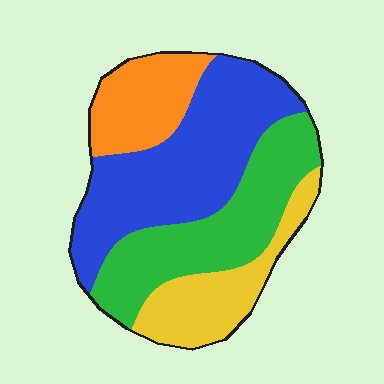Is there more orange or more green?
Green.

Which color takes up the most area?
Blue, at roughly 40%.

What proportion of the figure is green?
Green covers around 30% of the figure.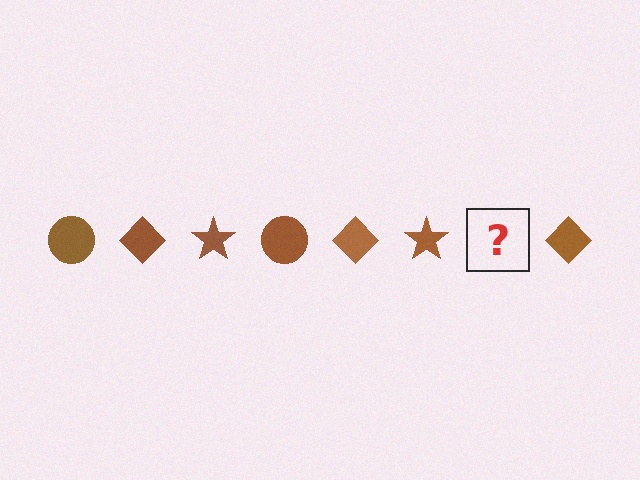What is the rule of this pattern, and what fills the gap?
The rule is that the pattern cycles through circle, diamond, star shapes in brown. The gap should be filled with a brown circle.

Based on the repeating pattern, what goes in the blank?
The blank should be a brown circle.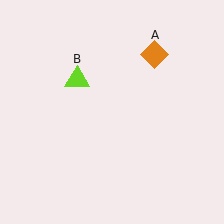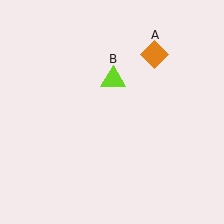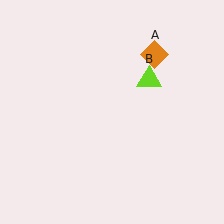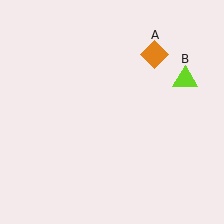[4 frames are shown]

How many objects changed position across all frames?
1 object changed position: lime triangle (object B).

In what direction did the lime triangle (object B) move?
The lime triangle (object B) moved right.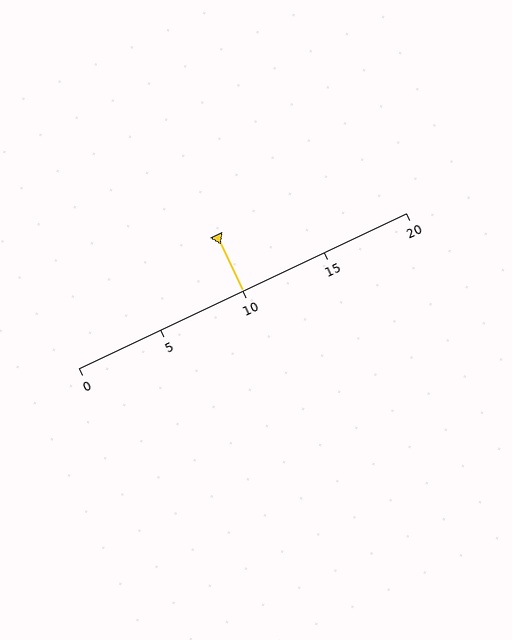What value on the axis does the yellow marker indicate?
The marker indicates approximately 10.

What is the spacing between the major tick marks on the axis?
The major ticks are spaced 5 apart.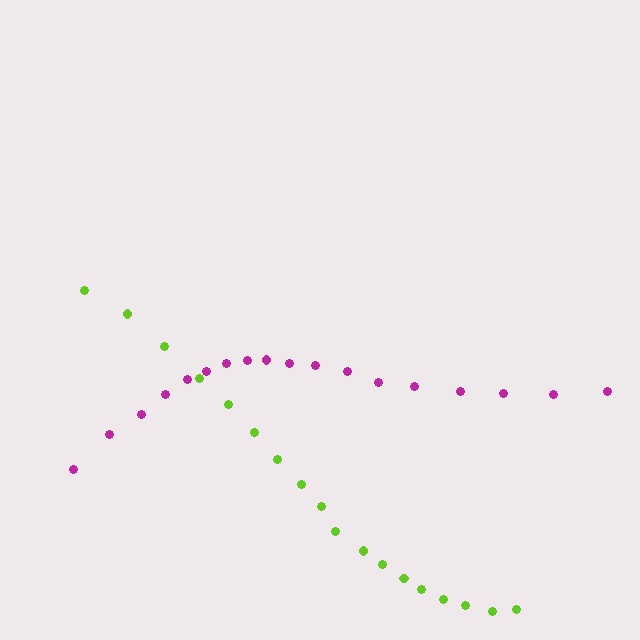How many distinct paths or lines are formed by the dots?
There are 2 distinct paths.